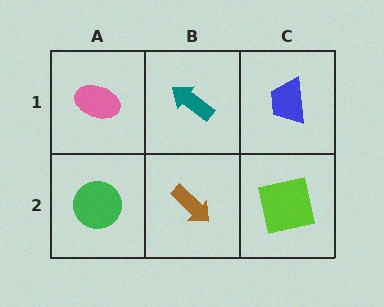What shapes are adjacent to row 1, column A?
A green circle (row 2, column A), a teal arrow (row 1, column B).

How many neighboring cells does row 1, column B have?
3.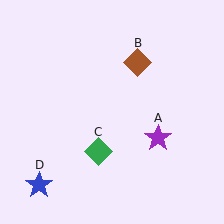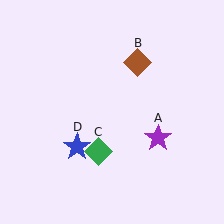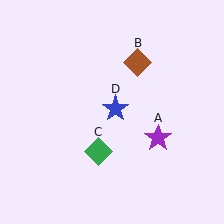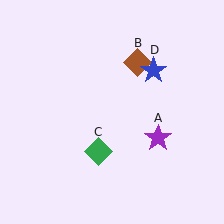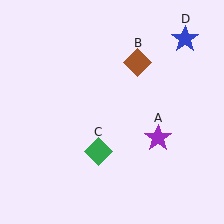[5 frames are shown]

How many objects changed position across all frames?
1 object changed position: blue star (object D).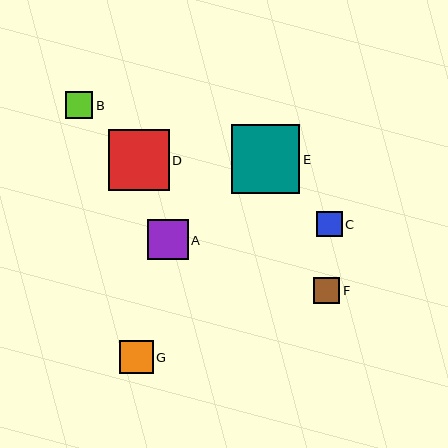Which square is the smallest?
Square C is the smallest with a size of approximately 26 pixels.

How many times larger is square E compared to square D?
Square E is approximately 1.1 times the size of square D.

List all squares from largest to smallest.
From largest to smallest: E, D, A, G, B, F, C.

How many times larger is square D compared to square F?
Square D is approximately 2.3 times the size of square F.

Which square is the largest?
Square E is the largest with a size of approximately 68 pixels.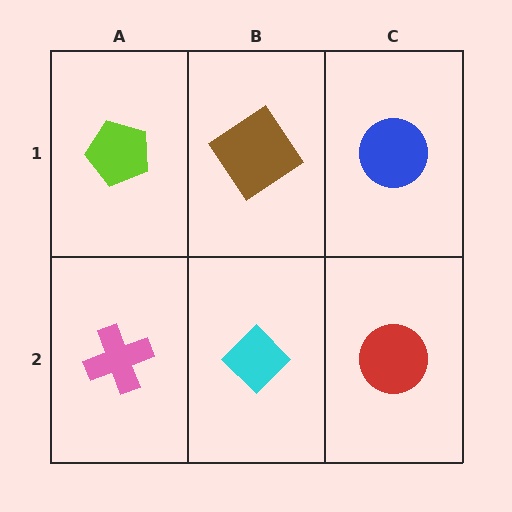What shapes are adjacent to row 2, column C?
A blue circle (row 1, column C), a cyan diamond (row 2, column B).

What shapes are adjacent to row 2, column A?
A lime pentagon (row 1, column A), a cyan diamond (row 2, column B).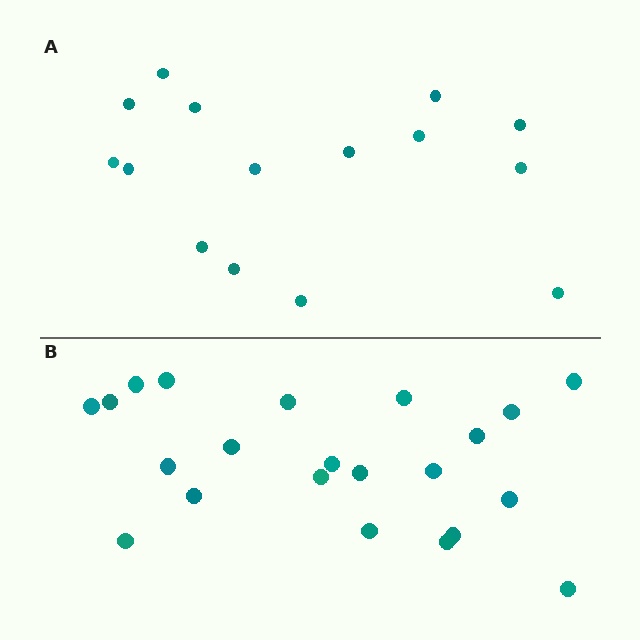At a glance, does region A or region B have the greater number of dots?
Region B (the bottom region) has more dots.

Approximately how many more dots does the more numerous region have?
Region B has roughly 8 or so more dots than region A.